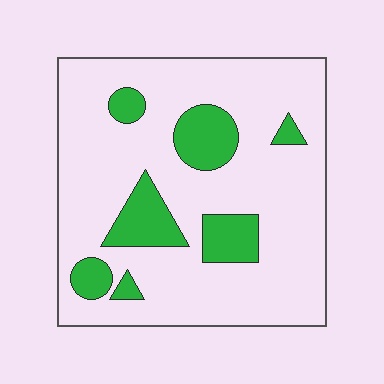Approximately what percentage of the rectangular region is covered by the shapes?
Approximately 20%.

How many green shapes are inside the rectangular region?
7.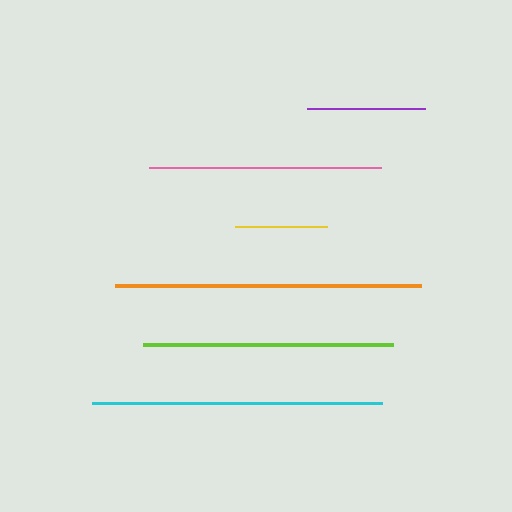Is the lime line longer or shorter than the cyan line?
The cyan line is longer than the lime line.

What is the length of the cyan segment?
The cyan segment is approximately 290 pixels long.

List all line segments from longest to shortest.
From longest to shortest: orange, cyan, lime, pink, purple, yellow.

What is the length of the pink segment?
The pink segment is approximately 232 pixels long.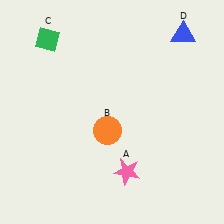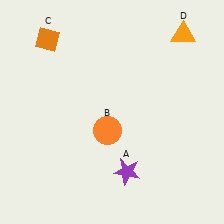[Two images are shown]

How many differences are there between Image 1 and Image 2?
There are 3 differences between the two images.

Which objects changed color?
A changed from pink to purple. C changed from green to orange. D changed from blue to orange.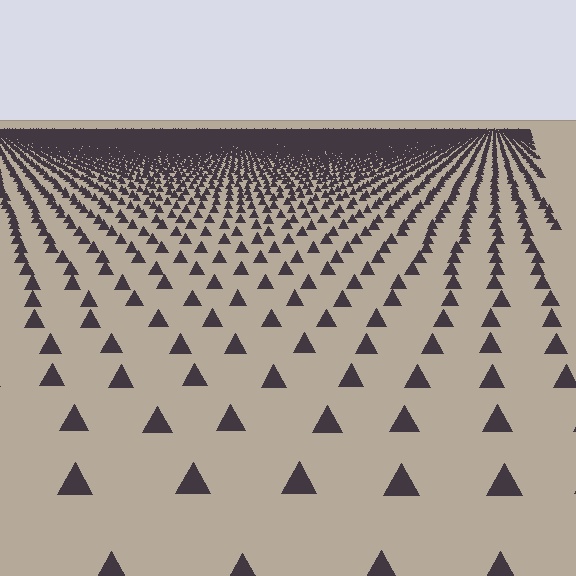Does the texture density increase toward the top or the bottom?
Density increases toward the top.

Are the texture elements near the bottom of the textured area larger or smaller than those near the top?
Larger. Near the bottom, elements are closer to the viewer and appear at a bigger on-screen size.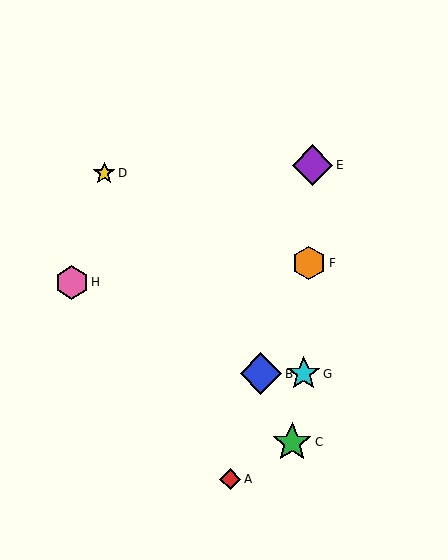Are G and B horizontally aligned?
Yes, both are at y≈374.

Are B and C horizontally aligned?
No, B is at y≈374 and C is at y≈442.